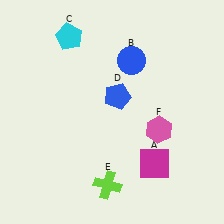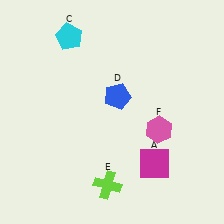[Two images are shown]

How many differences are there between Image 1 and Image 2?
There is 1 difference between the two images.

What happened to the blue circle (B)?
The blue circle (B) was removed in Image 2. It was in the top-right area of Image 1.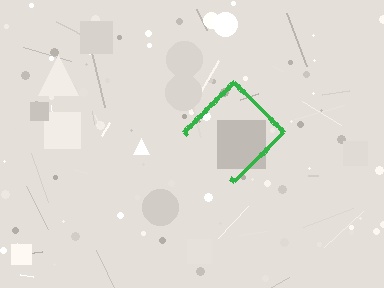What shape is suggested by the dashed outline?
The dashed outline suggests a diamond.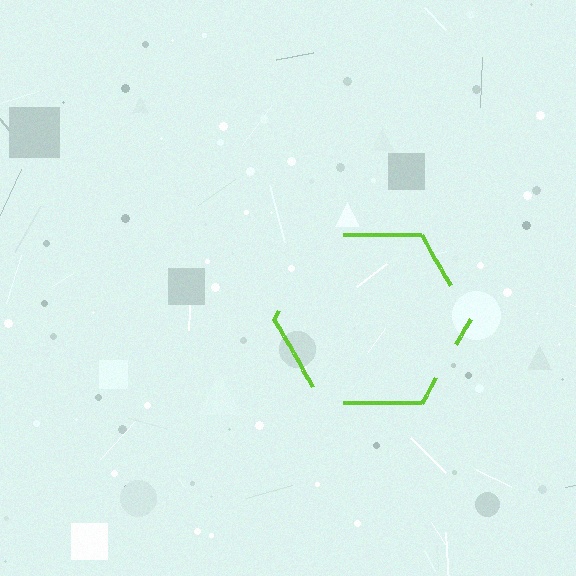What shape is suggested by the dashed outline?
The dashed outline suggests a hexagon.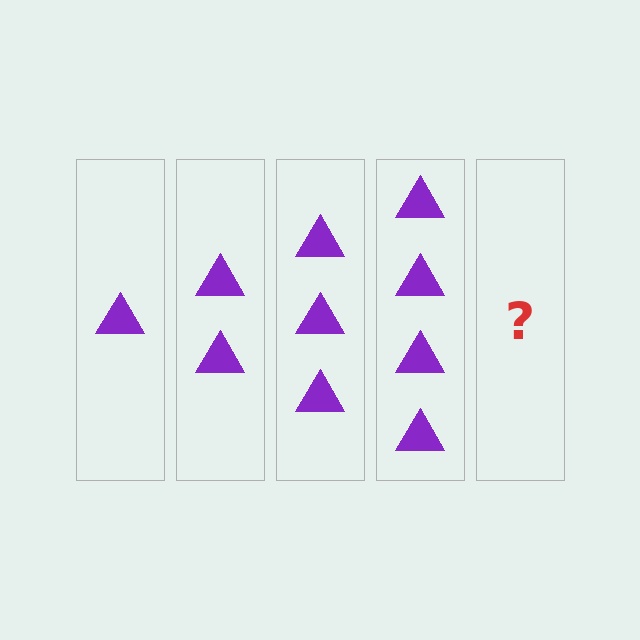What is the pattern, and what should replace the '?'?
The pattern is that each step adds one more triangle. The '?' should be 5 triangles.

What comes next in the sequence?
The next element should be 5 triangles.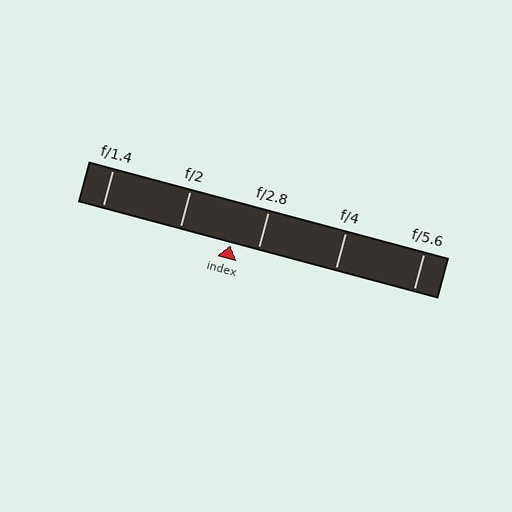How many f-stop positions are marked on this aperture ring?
There are 5 f-stop positions marked.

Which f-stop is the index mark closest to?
The index mark is closest to f/2.8.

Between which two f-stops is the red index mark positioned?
The index mark is between f/2 and f/2.8.